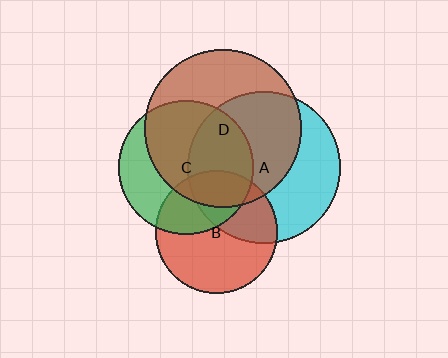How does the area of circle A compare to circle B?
Approximately 1.5 times.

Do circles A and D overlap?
Yes.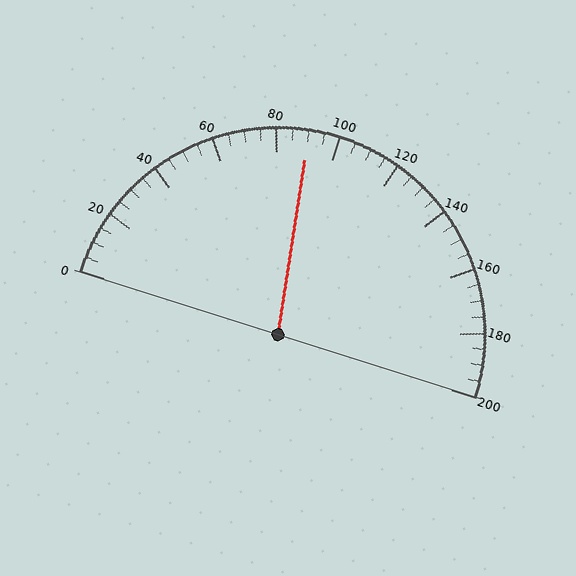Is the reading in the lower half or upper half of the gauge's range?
The reading is in the lower half of the range (0 to 200).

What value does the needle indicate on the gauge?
The needle indicates approximately 90.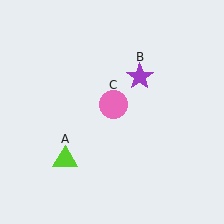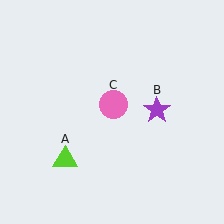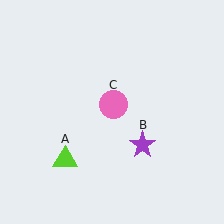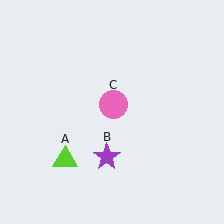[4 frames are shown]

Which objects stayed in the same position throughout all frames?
Lime triangle (object A) and pink circle (object C) remained stationary.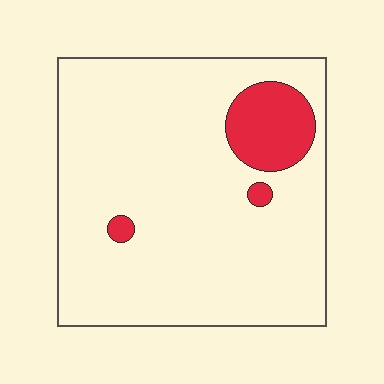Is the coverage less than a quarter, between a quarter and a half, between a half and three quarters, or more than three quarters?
Less than a quarter.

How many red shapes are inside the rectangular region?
3.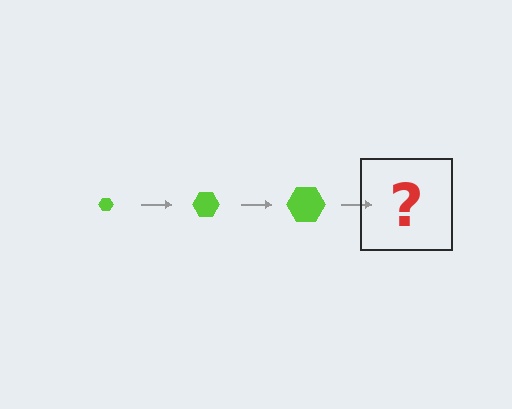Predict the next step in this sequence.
The next step is a lime hexagon, larger than the previous one.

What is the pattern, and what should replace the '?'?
The pattern is that the hexagon gets progressively larger each step. The '?' should be a lime hexagon, larger than the previous one.